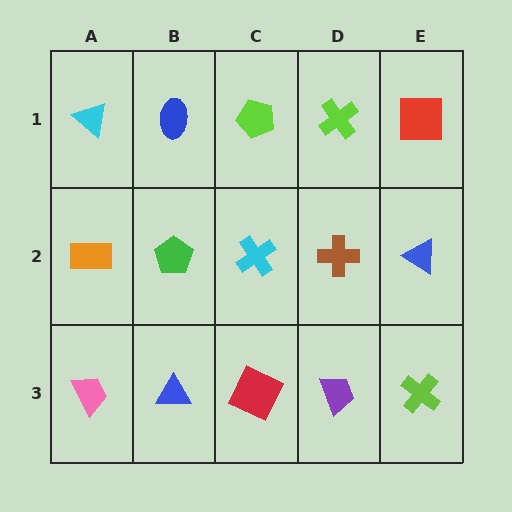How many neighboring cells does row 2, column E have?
3.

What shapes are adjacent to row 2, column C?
A lime pentagon (row 1, column C), a red square (row 3, column C), a green pentagon (row 2, column B), a brown cross (row 2, column D).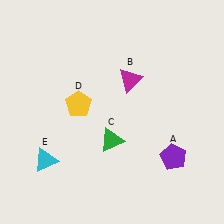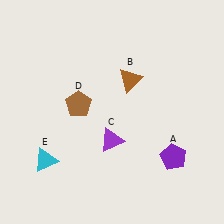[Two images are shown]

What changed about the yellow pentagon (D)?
In Image 1, D is yellow. In Image 2, it changed to brown.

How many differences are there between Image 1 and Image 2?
There are 3 differences between the two images.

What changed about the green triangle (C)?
In Image 1, C is green. In Image 2, it changed to purple.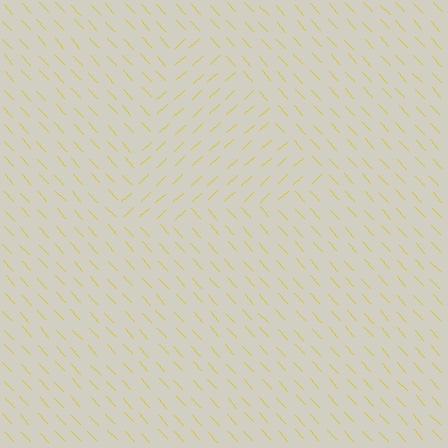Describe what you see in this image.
The image is filled with small yellow line segments. A triangle region in the image has lines oriented differently from the surrounding lines, creating a visible texture boundary.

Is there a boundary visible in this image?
Yes, there is a texture boundary formed by a change in line orientation.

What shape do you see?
I see a triangle.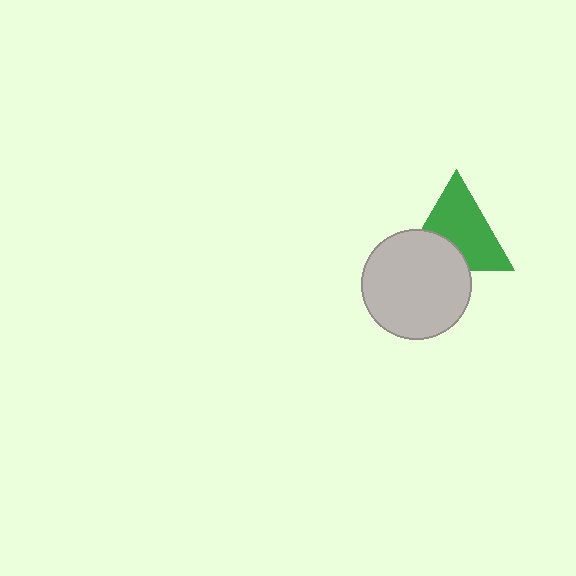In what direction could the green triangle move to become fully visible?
The green triangle could move up. That would shift it out from behind the light gray circle entirely.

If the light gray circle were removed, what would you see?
You would see the complete green triangle.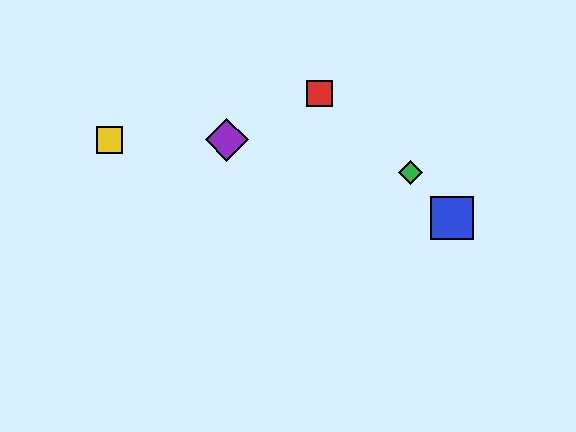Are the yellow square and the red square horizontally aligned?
No, the yellow square is at y≈140 and the red square is at y≈94.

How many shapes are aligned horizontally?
2 shapes (the yellow square, the purple diamond) are aligned horizontally.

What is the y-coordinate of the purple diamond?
The purple diamond is at y≈140.